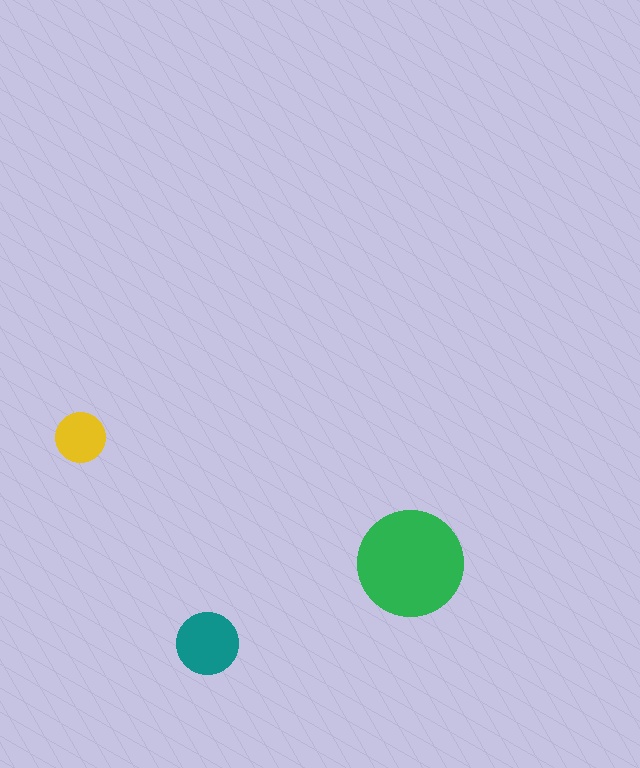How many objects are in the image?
There are 3 objects in the image.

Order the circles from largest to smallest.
the green one, the teal one, the yellow one.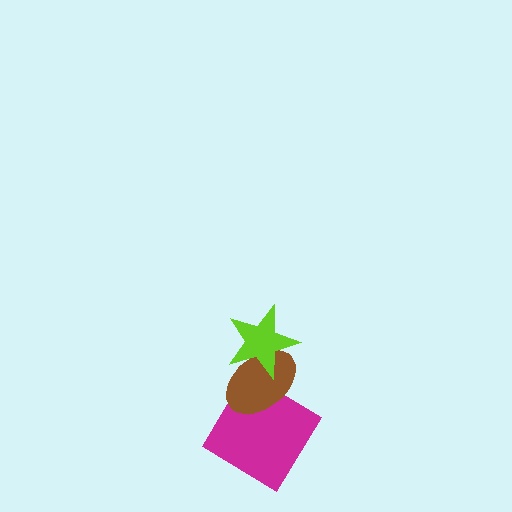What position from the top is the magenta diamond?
The magenta diamond is 3rd from the top.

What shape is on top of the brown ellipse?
The lime star is on top of the brown ellipse.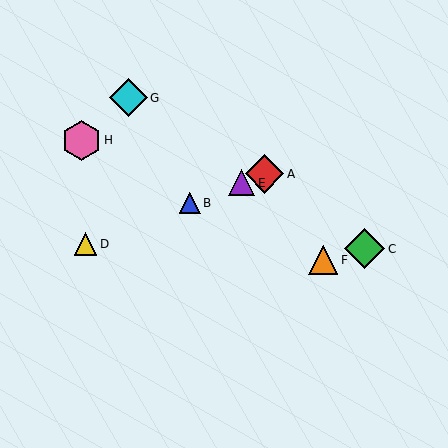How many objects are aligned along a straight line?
4 objects (A, B, D, E) are aligned along a straight line.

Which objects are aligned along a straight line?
Objects A, B, D, E are aligned along a straight line.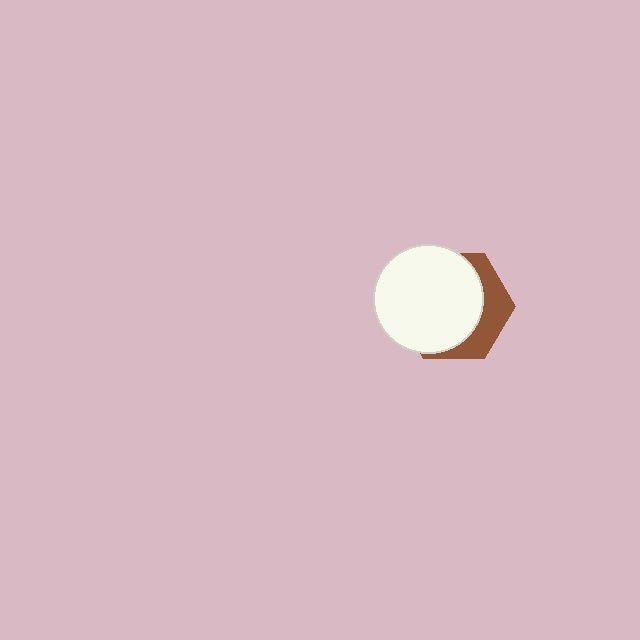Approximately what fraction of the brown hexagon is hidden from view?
Roughly 69% of the brown hexagon is hidden behind the white circle.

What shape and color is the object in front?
The object in front is a white circle.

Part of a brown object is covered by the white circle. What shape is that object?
It is a hexagon.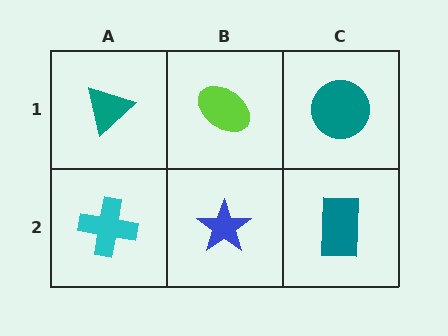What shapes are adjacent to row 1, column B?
A blue star (row 2, column B), a teal triangle (row 1, column A), a teal circle (row 1, column C).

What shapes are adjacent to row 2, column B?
A lime ellipse (row 1, column B), a cyan cross (row 2, column A), a teal rectangle (row 2, column C).